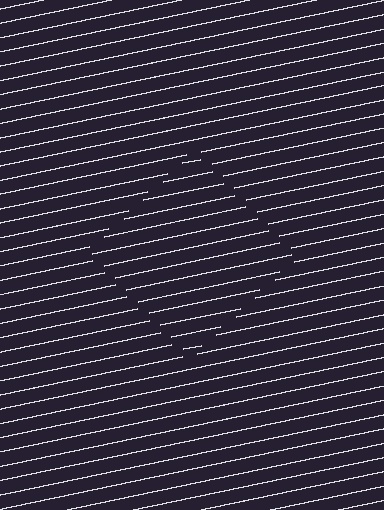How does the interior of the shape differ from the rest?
The interior of the shape contains the same grating, shifted by half a period — the contour is defined by the phase discontinuity where line-ends from the inner and outer gratings abut.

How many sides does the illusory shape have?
4 sides — the line-ends trace a square.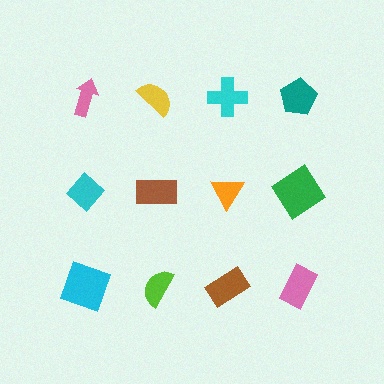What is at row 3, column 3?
A brown rectangle.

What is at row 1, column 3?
A cyan cross.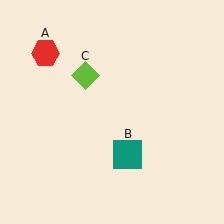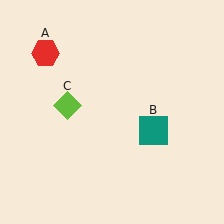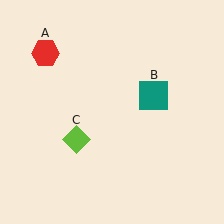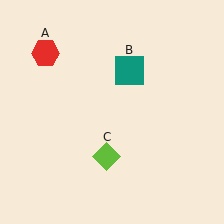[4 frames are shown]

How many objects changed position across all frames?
2 objects changed position: teal square (object B), lime diamond (object C).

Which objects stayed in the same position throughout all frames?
Red hexagon (object A) remained stationary.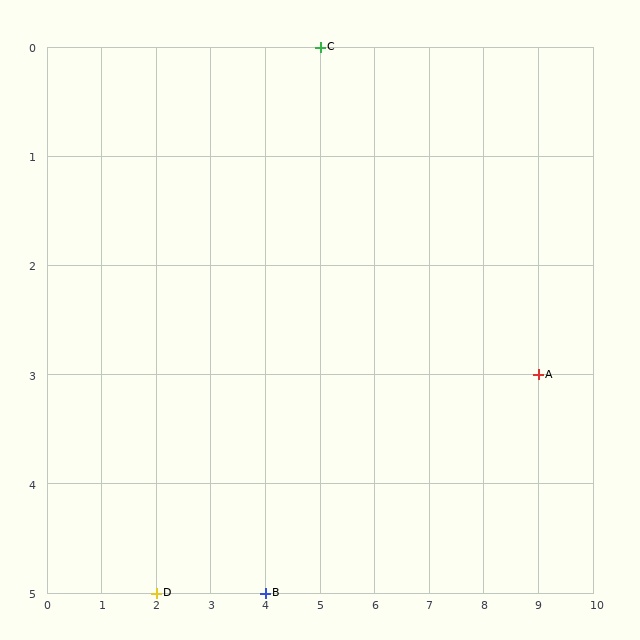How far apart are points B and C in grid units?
Points B and C are 1 column and 5 rows apart (about 5.1 grid units diagonally).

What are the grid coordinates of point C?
Point C is at grid coordinates (5, 0).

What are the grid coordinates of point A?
Point A is at grid coordinates (9, 3).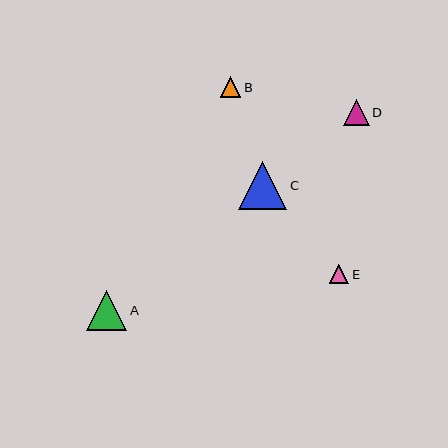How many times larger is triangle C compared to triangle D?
Triangle C is approximately 1.9 times the size of triangle D.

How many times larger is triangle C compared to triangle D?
Triangle C is approximately 1.9 times the size of triangle D.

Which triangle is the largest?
Triangle C is the largest with a size of approximately 48 pixels.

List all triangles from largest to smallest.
From largest to smallest: C, A, D, B, E.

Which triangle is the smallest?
Triangle E is the smallest with a size of approximately 19 pixels.